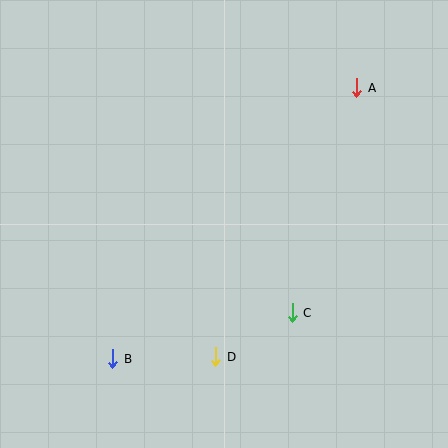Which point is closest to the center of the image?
Point C at (292, 313) is closest to the center.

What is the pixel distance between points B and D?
The distance between B and D is 103 pixels.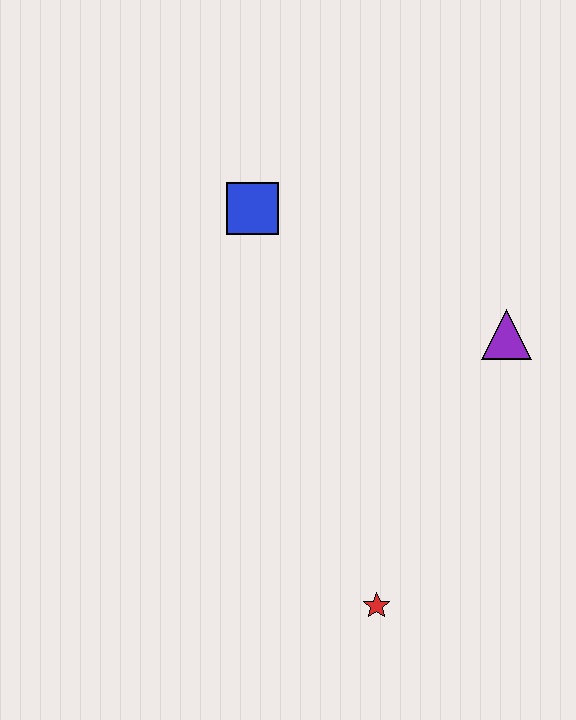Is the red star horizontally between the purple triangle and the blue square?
Yes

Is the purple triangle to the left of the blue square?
No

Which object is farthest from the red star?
The blue square is farthest from the red star.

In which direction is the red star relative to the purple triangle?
The red star is below the purple triangle.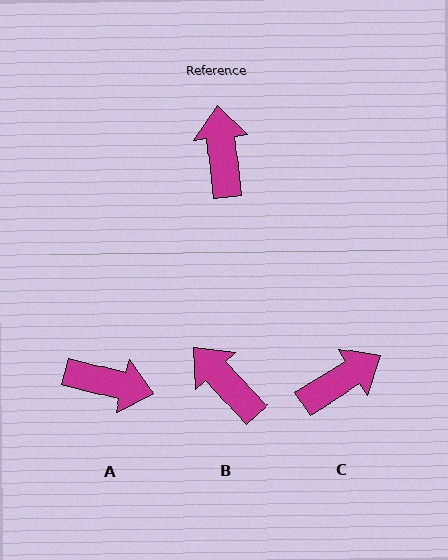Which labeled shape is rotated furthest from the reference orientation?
A, about 111 degrees away.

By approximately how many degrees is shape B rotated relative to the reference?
Approximately 37 degrees counter-clockwise.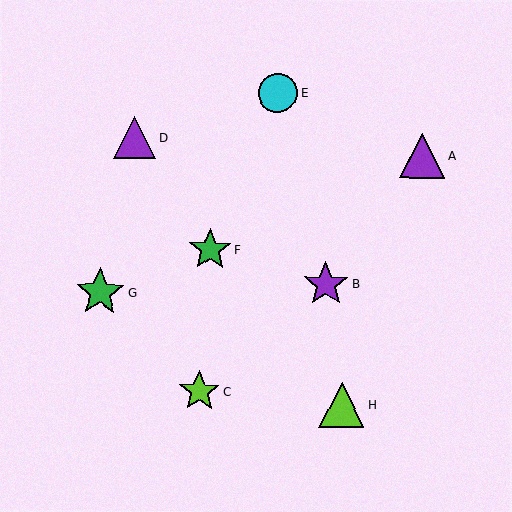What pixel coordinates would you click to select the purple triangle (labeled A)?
Click at (422, 155) to select the purple triangle A.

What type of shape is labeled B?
Shape B is a purple star.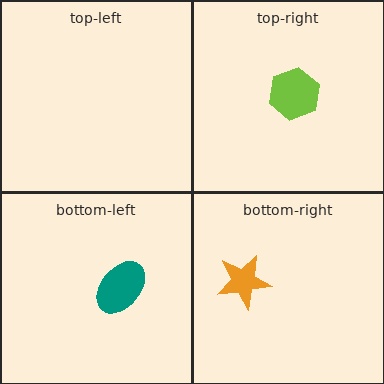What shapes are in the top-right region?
The lime hexagon.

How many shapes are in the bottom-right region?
1.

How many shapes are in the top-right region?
1.